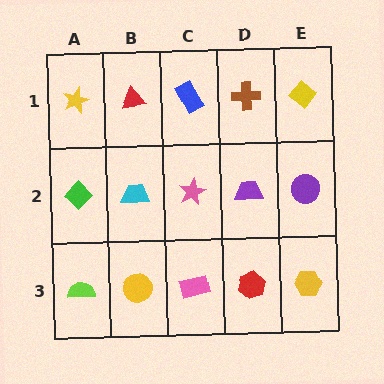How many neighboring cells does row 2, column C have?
4.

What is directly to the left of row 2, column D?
A pink star.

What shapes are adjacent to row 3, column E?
A purple circle (row 2, column E), a red hexagon (row 3, column D).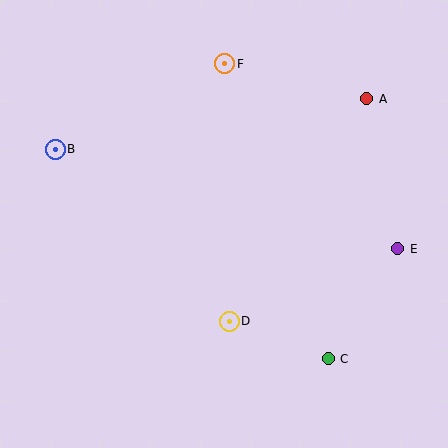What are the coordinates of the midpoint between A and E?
The midpoint between A and E is at (382, 174).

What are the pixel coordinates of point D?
Point D is at (229, 321).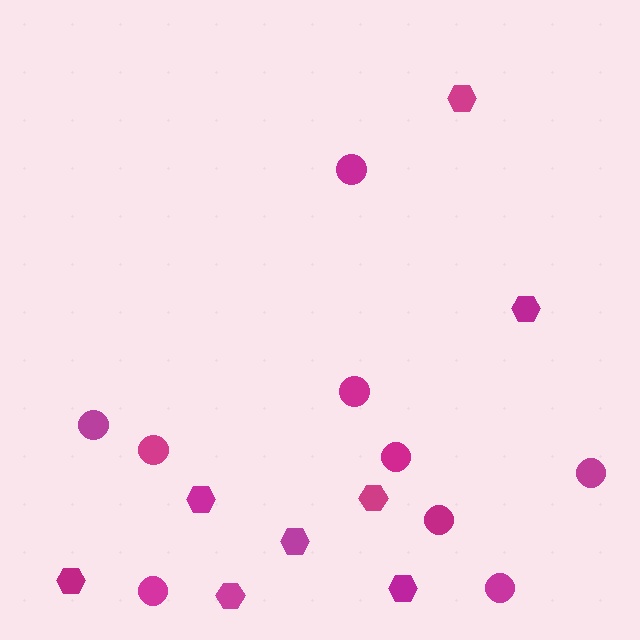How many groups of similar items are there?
There are 2 groups: one group of circles (9) and one group of hexagons (8).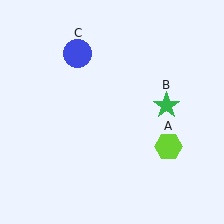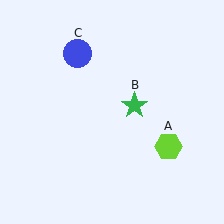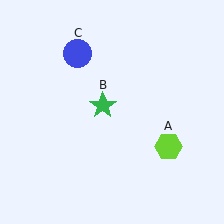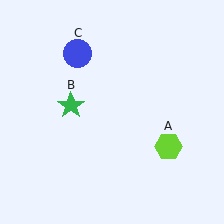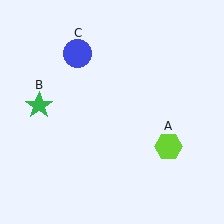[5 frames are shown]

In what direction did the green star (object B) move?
The green star (object B) moved left.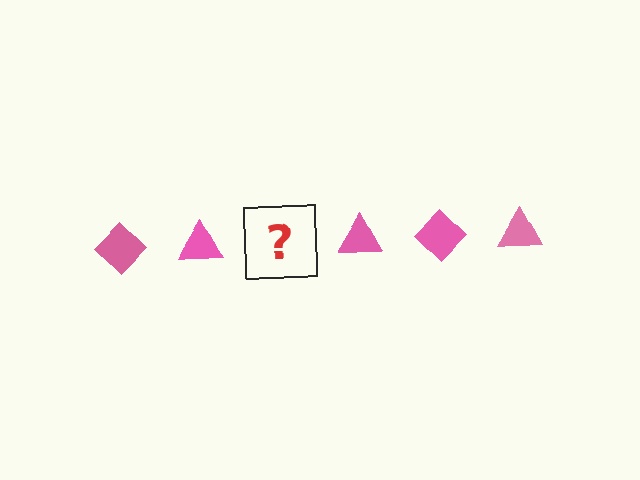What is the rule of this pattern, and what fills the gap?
The rule is that the pattern cycles through diamond, triangle shapes in pink. The gap should be filled with a pink diamond.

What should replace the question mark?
The question mark should be replaced with a pink diamond.